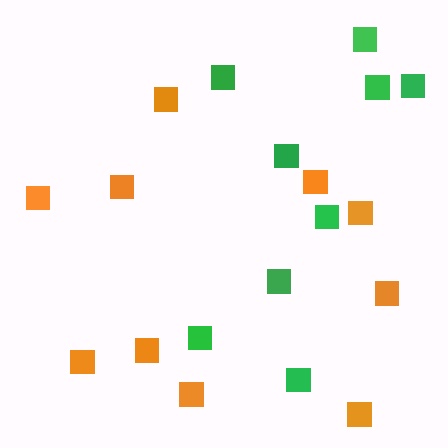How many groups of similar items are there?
There are 2 groups: one group of green squares (9) and one group of orange squares (10).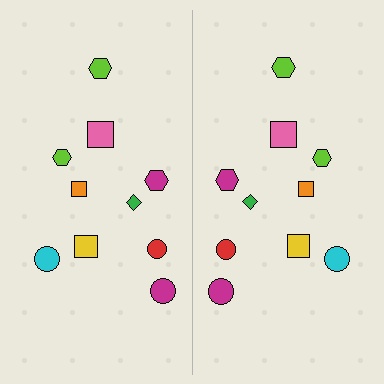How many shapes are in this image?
There are 20 shapes in this image.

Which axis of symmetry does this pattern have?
The pattern has a vertical axis of symmetry running through the center of the image.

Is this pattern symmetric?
Yes, this pattern has bilateral (reflection) symmetry.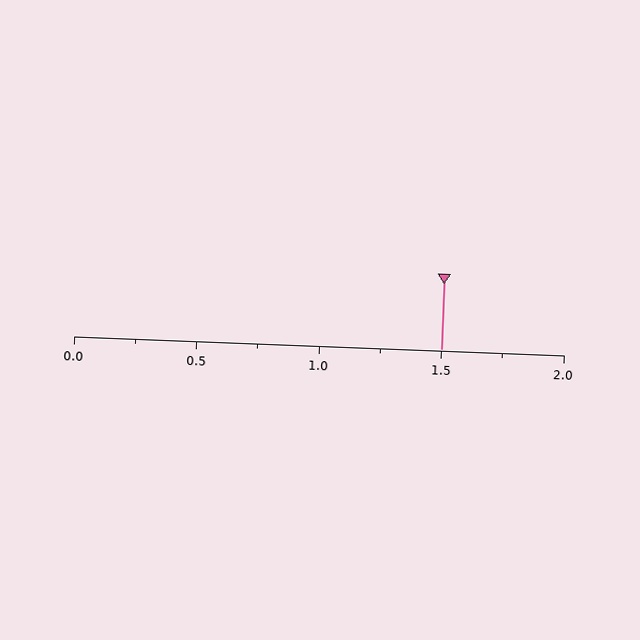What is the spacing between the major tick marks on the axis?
The major ticks are spaced 0.5 apart.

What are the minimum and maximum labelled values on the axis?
The axis runs from 0.0 to 2.0.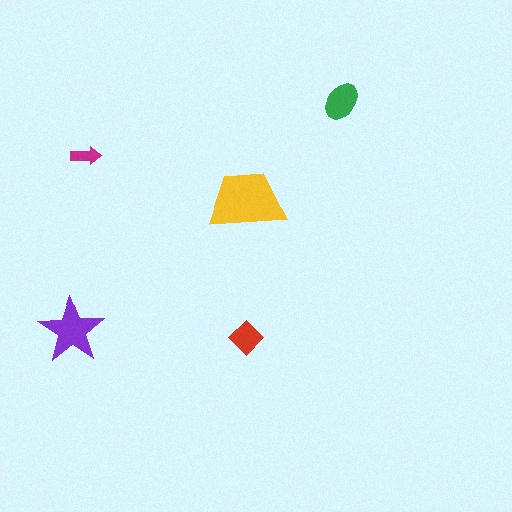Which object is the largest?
The yellow trapezoid.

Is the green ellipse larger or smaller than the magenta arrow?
Larger.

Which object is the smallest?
The magenta arrow.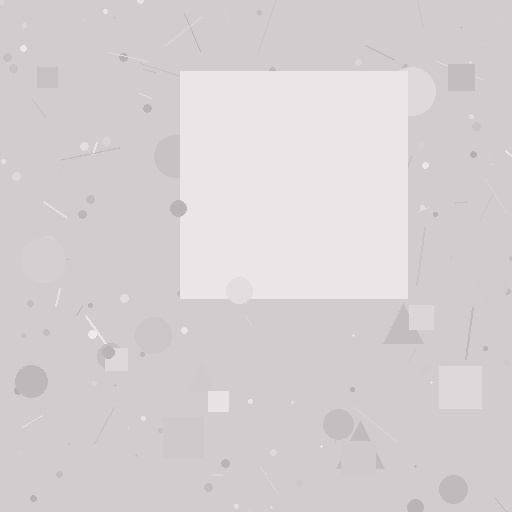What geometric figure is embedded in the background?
A square is embedded in the background.